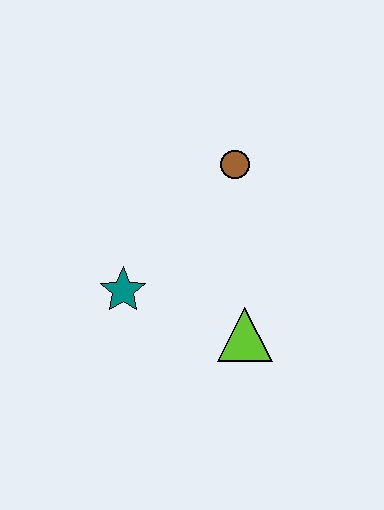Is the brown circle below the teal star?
No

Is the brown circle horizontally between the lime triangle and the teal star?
Yes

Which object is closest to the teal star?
The lime triangle is closest to the teal star.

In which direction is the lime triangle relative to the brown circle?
The lime triangle is below the brown circle.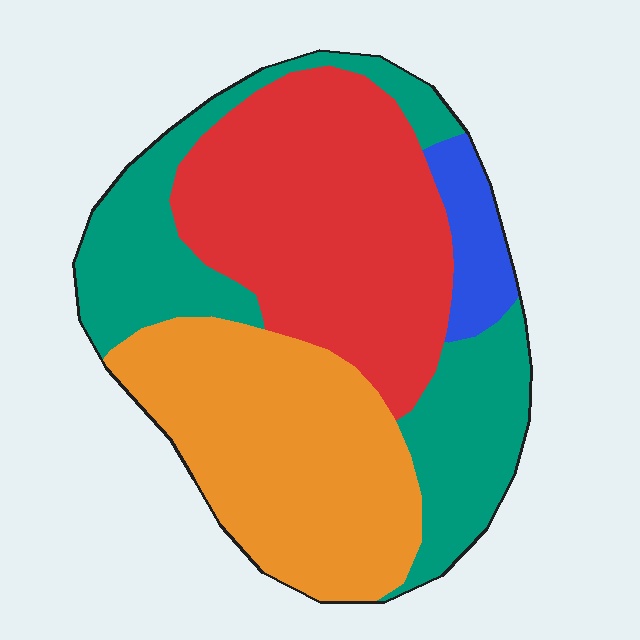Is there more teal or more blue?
Teal.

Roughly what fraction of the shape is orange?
Orange takes up about one third (1/3) of the shape.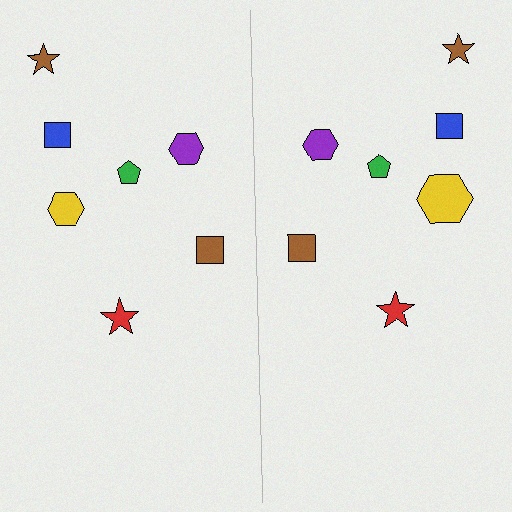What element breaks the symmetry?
The yellow hexagon on the right side has a different size than its mirror counterpart.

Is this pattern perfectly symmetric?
No, the pattern is not perfectly symmetric. The yellow hexagon on the right side has a different size than its mirror counterpart.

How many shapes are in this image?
There are 14 shapes in this image.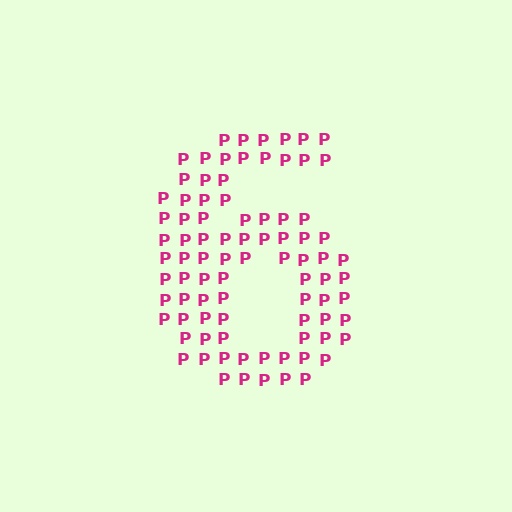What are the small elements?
The small elements are letter P's.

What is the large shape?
The large shape is the digit 6.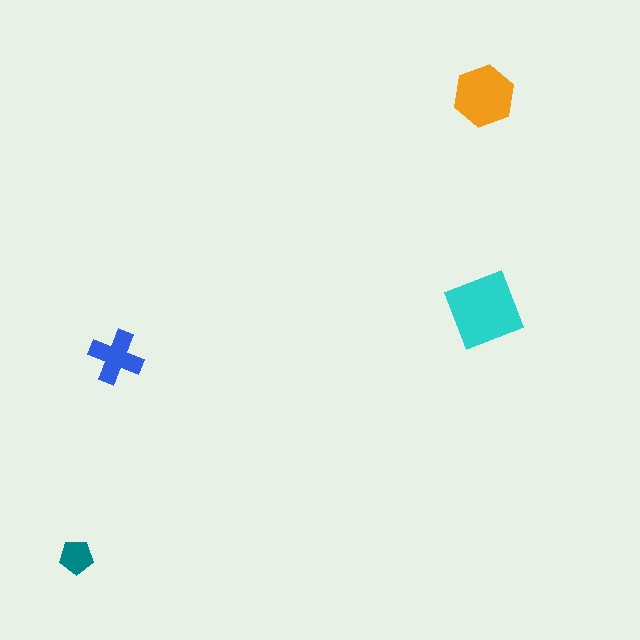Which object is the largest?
The cyan diamond.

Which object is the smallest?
The teal pentagon.